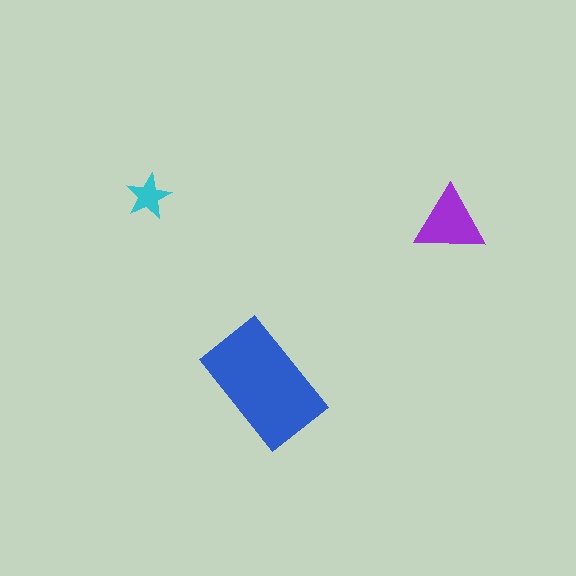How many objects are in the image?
There are 3 objects in the image.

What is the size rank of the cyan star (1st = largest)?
3rd.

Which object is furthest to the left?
The cyan star is leftmost.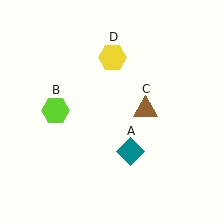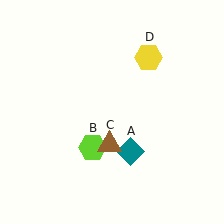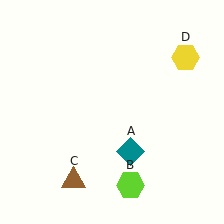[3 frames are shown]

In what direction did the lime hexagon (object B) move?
The lime hexagon (object B) moved down and to the right.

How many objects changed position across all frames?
3 objects changed position: lime hexagon (object B), brown triangle (object C), yellow hexagon (object D).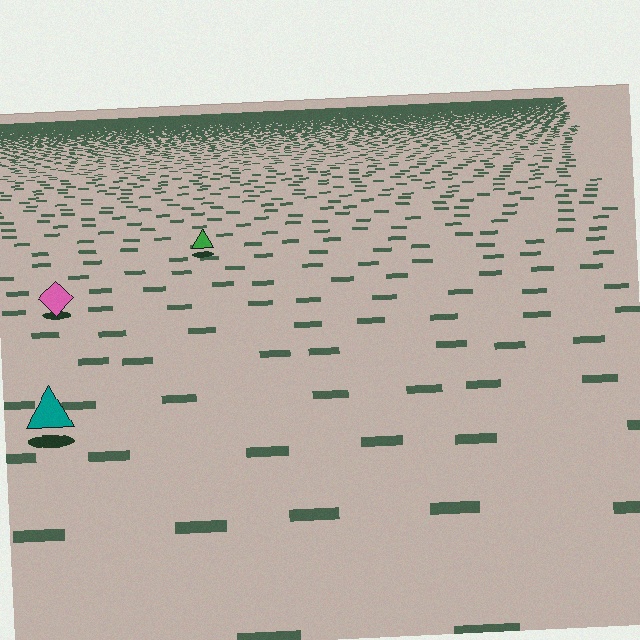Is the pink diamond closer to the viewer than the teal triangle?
No. The teal triangle is closer — you can tell from the texture gradient: the ground texture is coarser near it.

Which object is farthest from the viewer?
The green triangle is farthest from the viewer. It appears smaller and the ground texture around it is denser.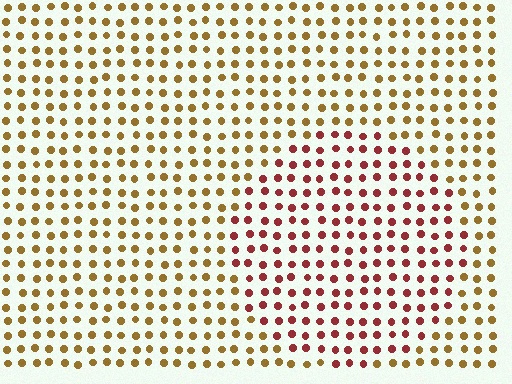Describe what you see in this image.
The image is filled with small brown elements in a uniform arrangement. A circle-shaped region is visible where the elements are tinted to a slightly different hue, forming a subtle color boundary.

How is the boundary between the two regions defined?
The boundary is defined purely by a slight shift in hue (about 45 degrees). Spacing, size, and orientation are identical on both sides.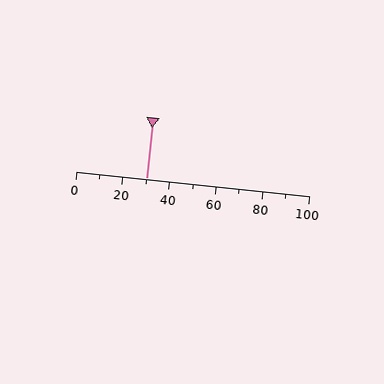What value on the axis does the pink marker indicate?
The marker indicates approximately 30.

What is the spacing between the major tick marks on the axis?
The major ticks are spaced 20 apart.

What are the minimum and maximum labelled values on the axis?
The axis runs from 0 to 100.